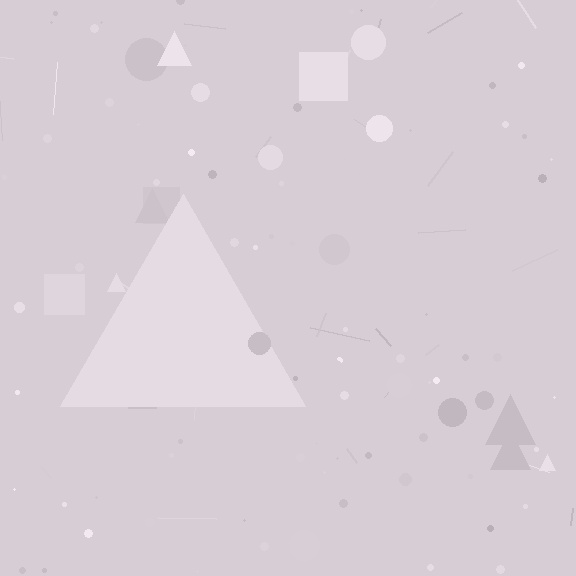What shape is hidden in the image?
A triangle is hidden in the image.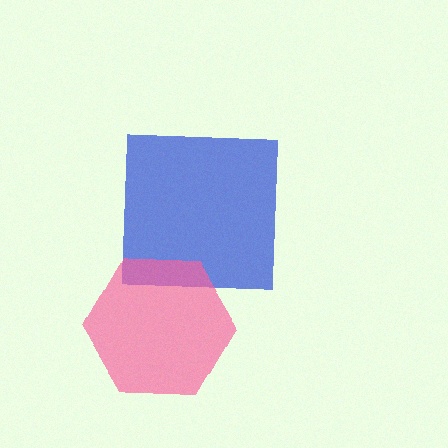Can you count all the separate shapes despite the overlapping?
Yes, there are 2 separate shapes.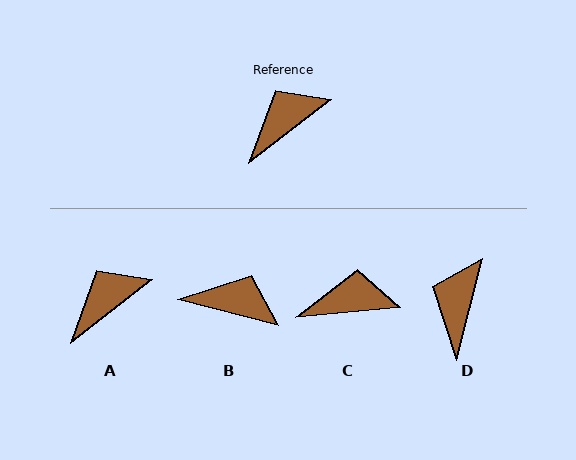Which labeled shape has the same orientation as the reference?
A.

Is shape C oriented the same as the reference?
No, it is off by about 33 degrees.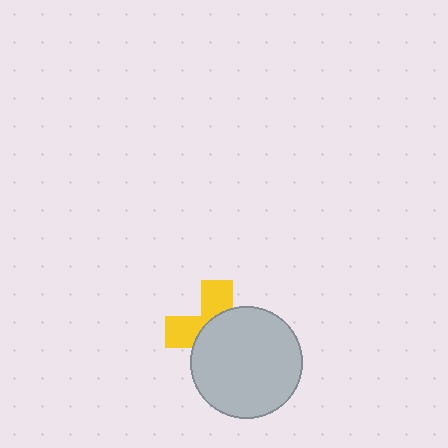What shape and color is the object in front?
The object in front is a light gray circle.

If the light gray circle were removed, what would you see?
You would see the complete yellow cross.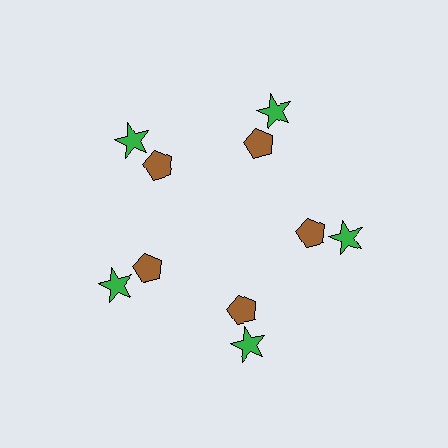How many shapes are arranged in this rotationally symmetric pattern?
There are 10 shapes, arranged in 5 groups of 2.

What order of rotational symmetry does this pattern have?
This pattern has 5-fold rotational symmetry.